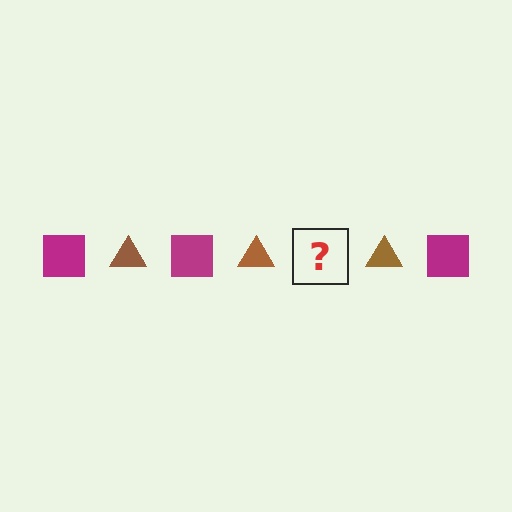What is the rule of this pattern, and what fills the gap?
The rule is that the pattern alternates between magenta square and brown triangle. The gap should be filled with a magenta square.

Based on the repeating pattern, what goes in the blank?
The blank should be a magenta square.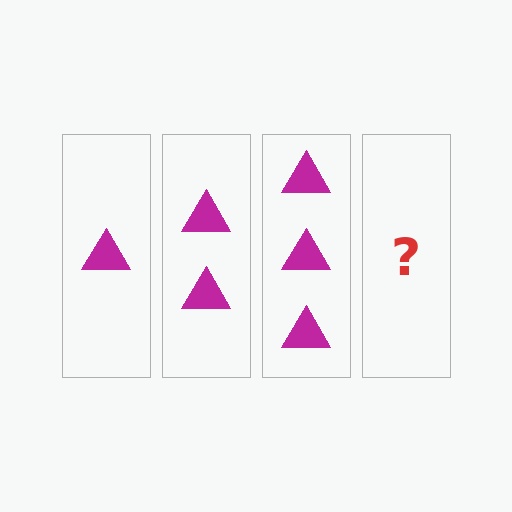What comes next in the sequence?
The next element should be 4 triangles.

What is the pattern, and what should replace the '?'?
The pattern is that each step adds one more triangle. The '?' should be 4 triangles.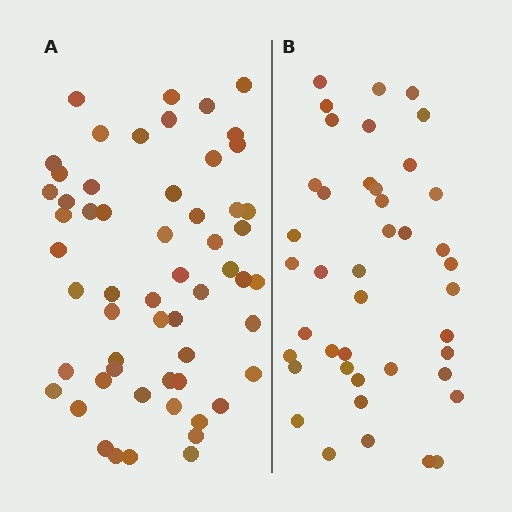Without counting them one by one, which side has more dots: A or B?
Region A (the left region) has more dots.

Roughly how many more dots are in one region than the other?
Region A has approximately 15 more dots than region B.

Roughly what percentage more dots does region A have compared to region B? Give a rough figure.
About 35% more.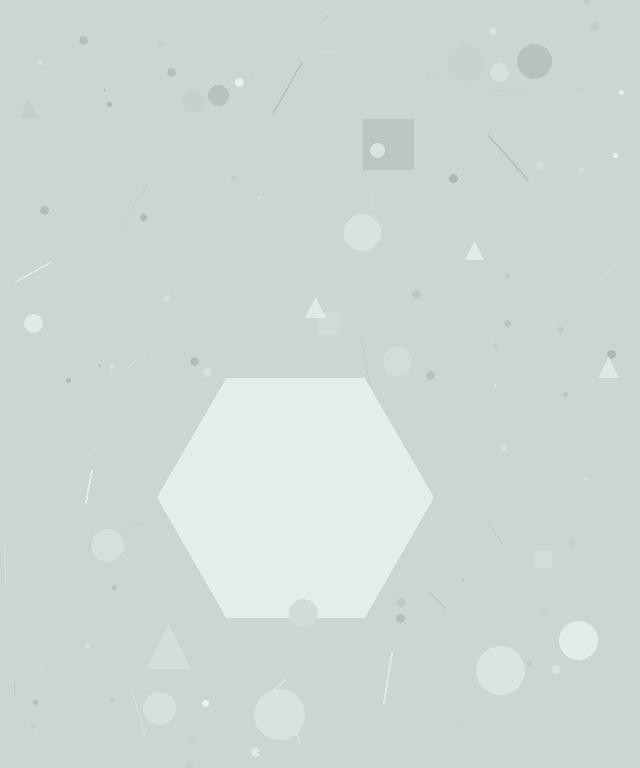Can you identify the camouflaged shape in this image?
The camouflaged shape is a hexagon.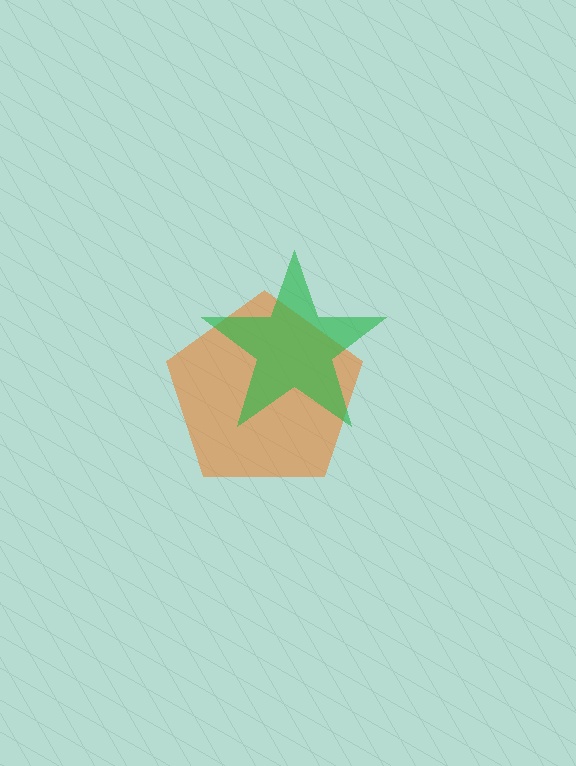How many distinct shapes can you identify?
There are 2 distinct shapes: an orange pentagon, a green star.